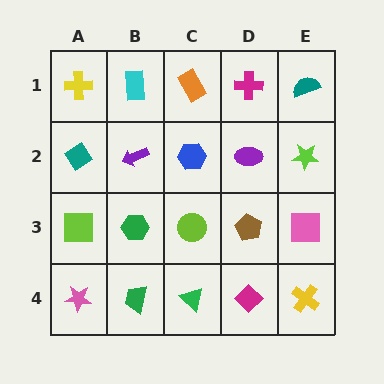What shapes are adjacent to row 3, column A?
A teal diamond (row 2, column A), a pink star (row 4, column A), a green hexagon (row 3, column B).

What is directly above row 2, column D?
A magenta cross.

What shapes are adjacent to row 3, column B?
A purple arrow (row 2, column B), a green trapezoid (row 4, column B), a lime square (row 3, column A), a lime circle (row 3, column C).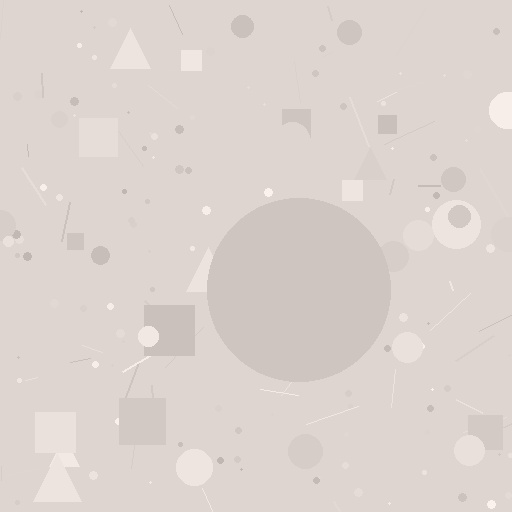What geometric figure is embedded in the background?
A circle is embedded in the background.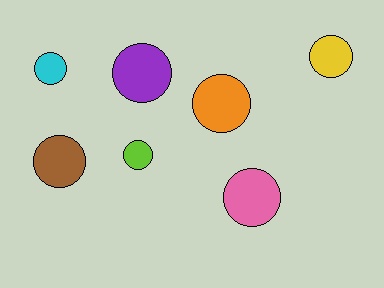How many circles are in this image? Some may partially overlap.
There are 7 circles.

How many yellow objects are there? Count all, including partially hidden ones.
There is 1 yellow object.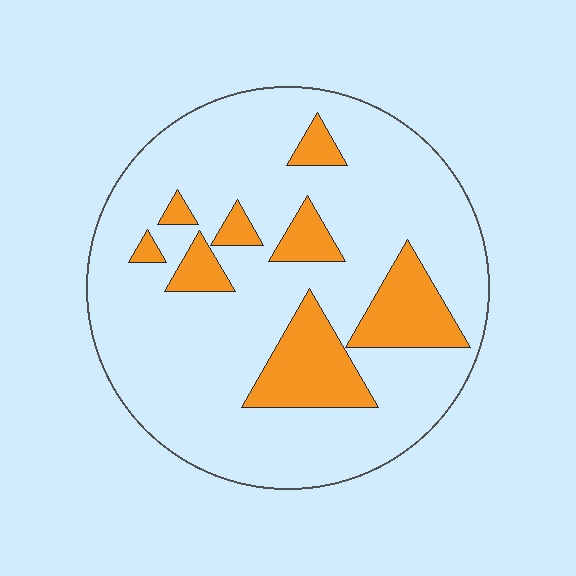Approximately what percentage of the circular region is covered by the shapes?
Approximately 20%.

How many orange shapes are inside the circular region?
8.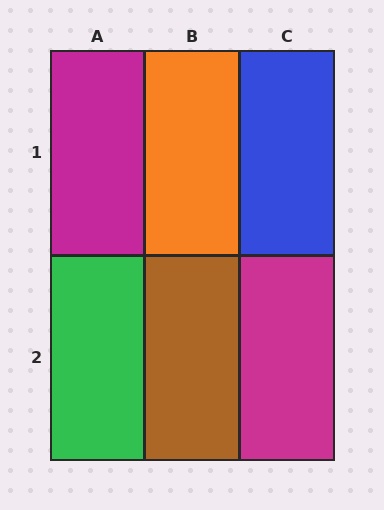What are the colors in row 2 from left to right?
Green, brown, magenta.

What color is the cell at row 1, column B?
Orange.